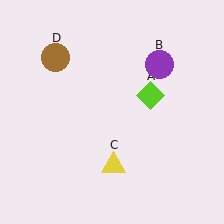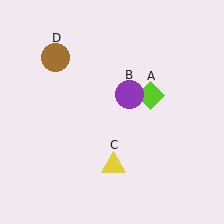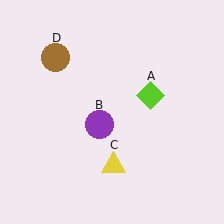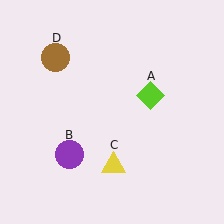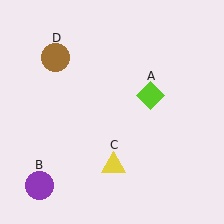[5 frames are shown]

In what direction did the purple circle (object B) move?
The purple circle (object B) moved down and to the left.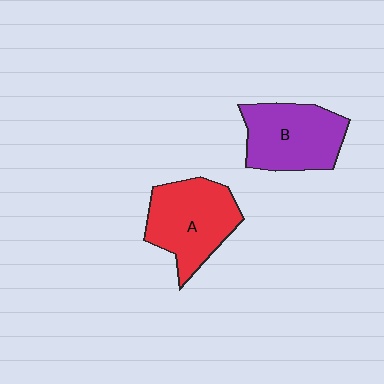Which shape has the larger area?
Shape A (red).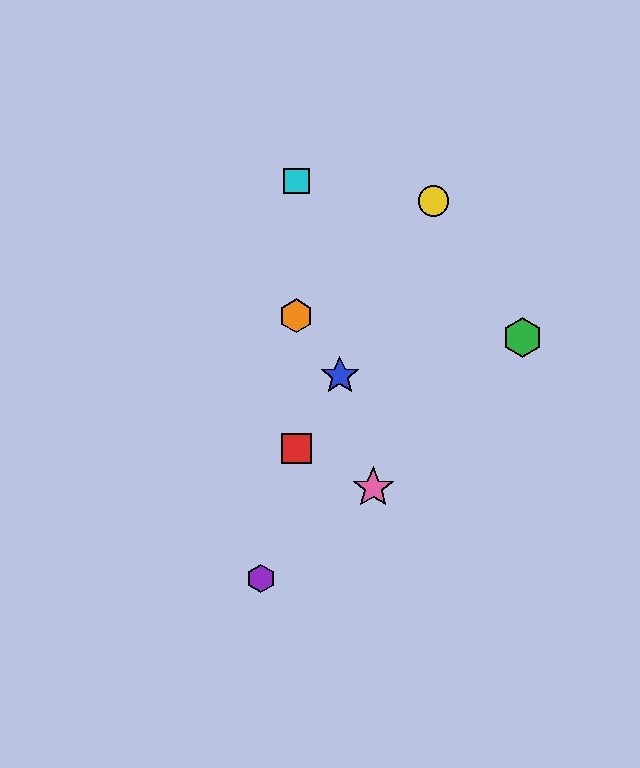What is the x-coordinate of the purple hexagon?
The purple hexagon is at x≈261.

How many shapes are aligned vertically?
3 shapes (the red square, the orange hexagon, the cyan square) are aligned vertically.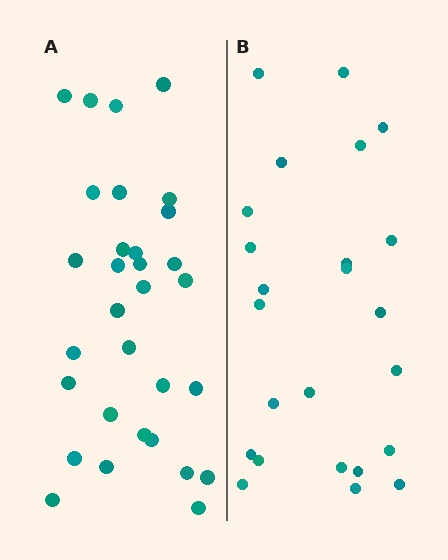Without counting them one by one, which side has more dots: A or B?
Region A (the left region) has more dots.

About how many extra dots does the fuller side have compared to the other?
Region A has roughly 8 or so more dots than region B.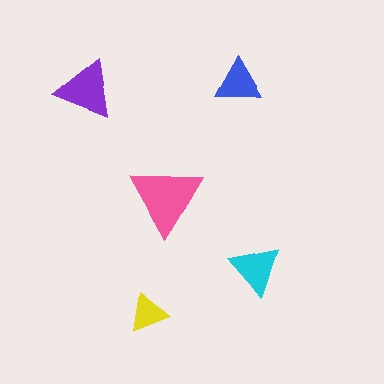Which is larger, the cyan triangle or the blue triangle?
The cyan one.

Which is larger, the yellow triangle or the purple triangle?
The purple one.